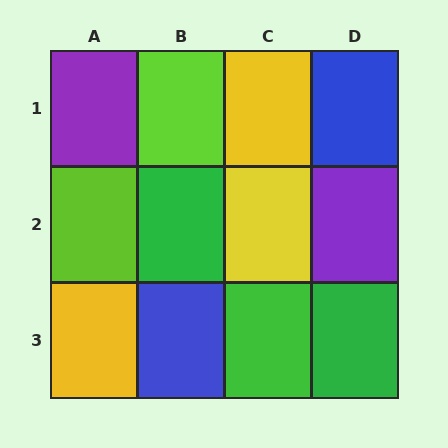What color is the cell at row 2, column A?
Lime.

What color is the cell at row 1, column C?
Yellow.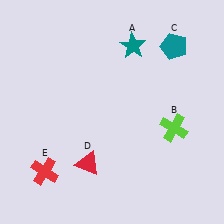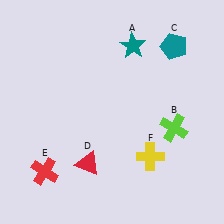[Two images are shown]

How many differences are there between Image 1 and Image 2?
There is 1 difference between the two images.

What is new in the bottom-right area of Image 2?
A yellow cross (F) was added in the bottom-right area of Image 2.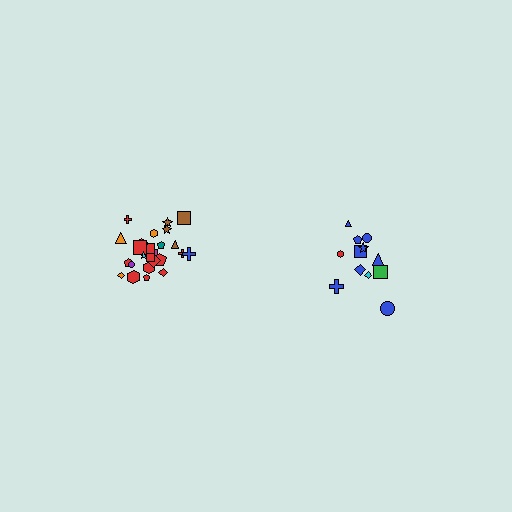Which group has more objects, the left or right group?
The left group.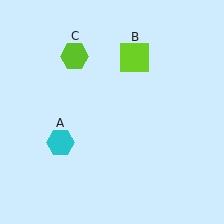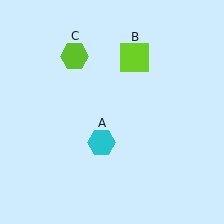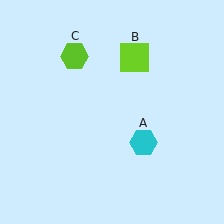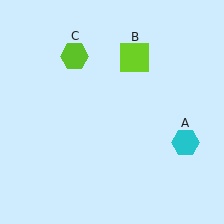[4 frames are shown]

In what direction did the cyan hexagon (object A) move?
The cyan hexagon (object A) moved right.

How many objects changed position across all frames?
1 object changed position: cyan hexagon (object A).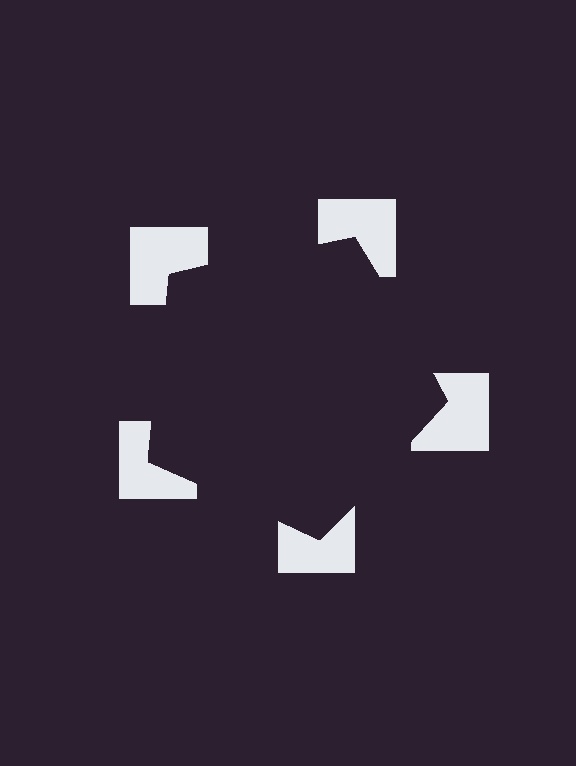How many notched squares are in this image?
There are 5 — one at each vertex of the illusory pentagon.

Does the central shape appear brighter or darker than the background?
It typically appears slightly darker than the background, even though no actual brightness change is drawn.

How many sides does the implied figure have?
5 sides.